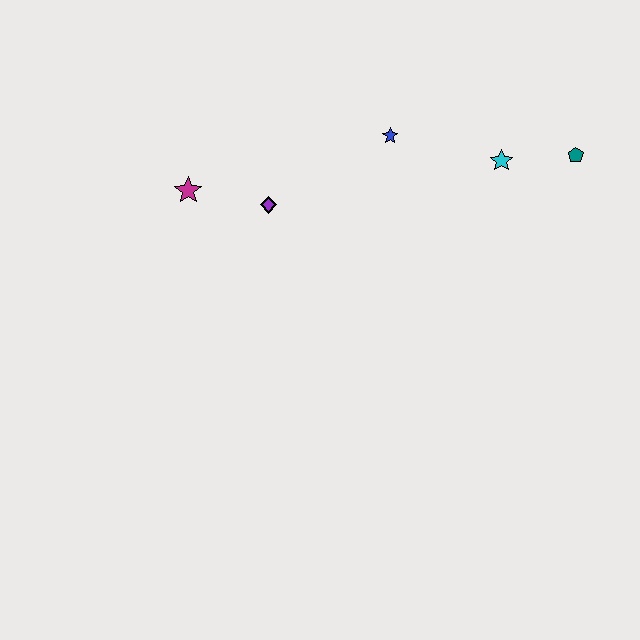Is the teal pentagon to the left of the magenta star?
No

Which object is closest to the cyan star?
The teal pentagon is closest to the cyan star.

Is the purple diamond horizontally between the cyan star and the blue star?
No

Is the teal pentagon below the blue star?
Yes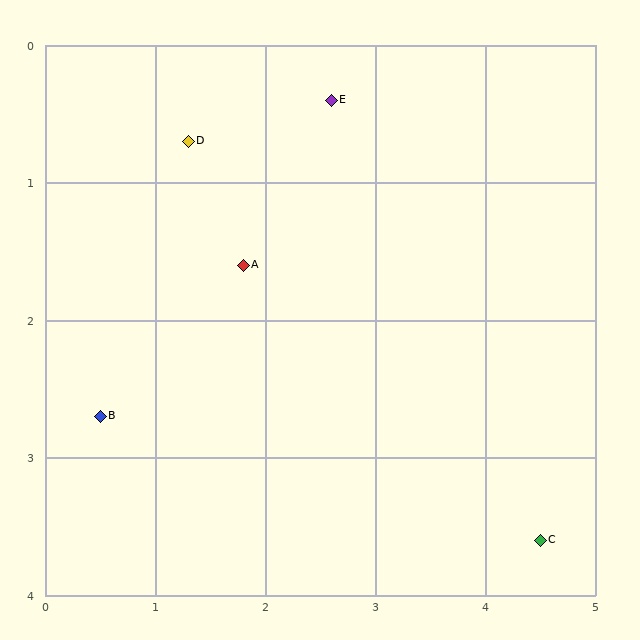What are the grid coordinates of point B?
Point B is at approximately (0.5, 2.7).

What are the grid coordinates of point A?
Point A is at approximately (1.8, 1.6).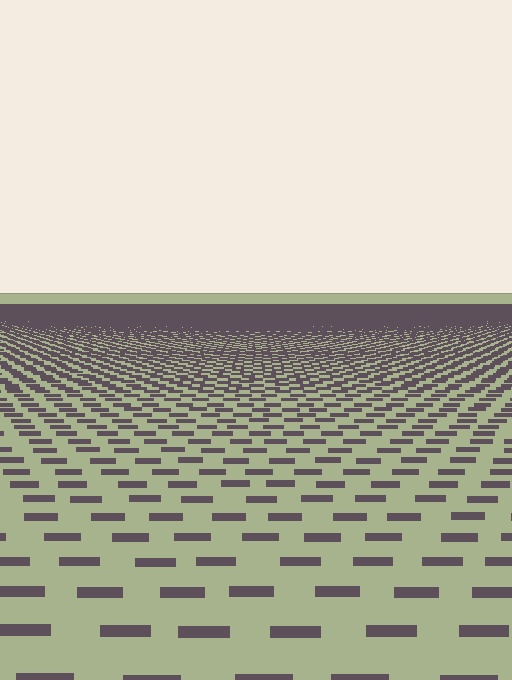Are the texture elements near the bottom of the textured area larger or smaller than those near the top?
Larger. Near the bottom, elements are closer to the viewer and appear at a bigger on-screen size.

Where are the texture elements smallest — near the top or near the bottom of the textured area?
Near the top.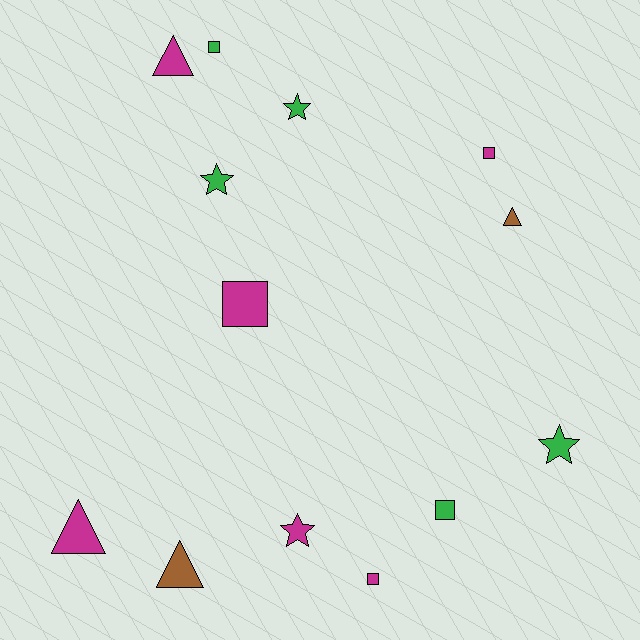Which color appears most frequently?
Magenta, with 6 objects.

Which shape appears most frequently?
Square, with 5 objects.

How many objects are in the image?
There are 13 objects.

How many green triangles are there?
There are no green triangles.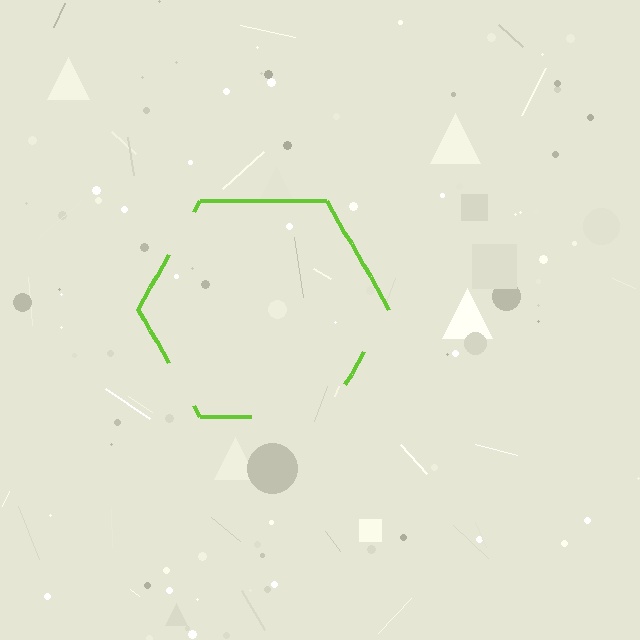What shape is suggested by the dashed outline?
The dashed outline suggests a hexagon.